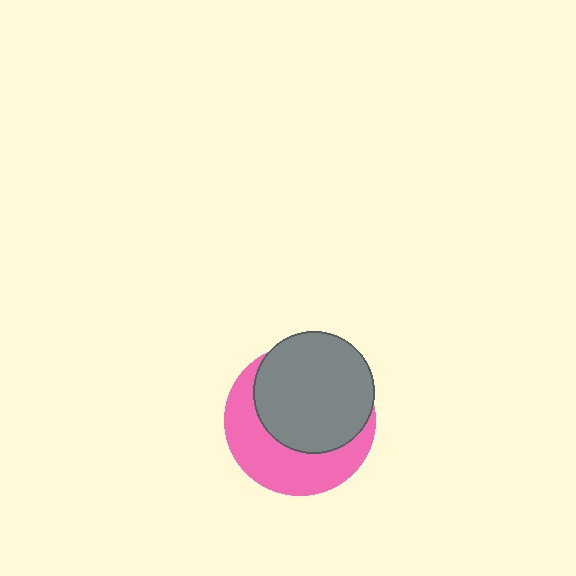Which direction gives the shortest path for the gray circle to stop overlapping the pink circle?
Moving toward the upper-right gives the shortest separation.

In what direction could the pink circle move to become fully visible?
The pink circle could move toward the lower-left. That would shift it out from behind the gray circle entirely.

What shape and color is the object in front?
The object in front is a gray circle.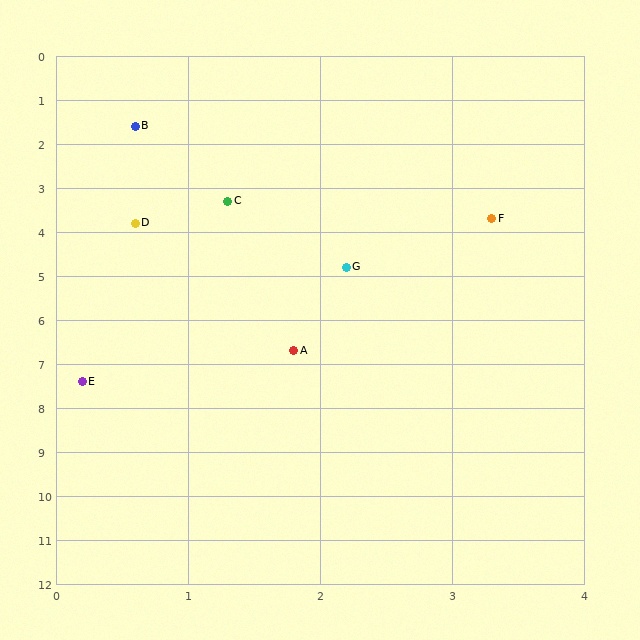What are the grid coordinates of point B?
Point B is at approximately (0.6, 1.6).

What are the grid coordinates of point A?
Point A is at approximately (1.8, 6.7).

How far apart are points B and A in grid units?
Points B and A are about 5.2 grid units apart.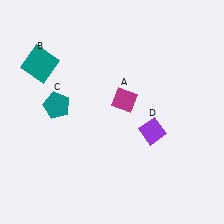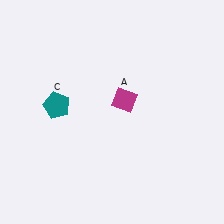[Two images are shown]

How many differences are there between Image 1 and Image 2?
There are 2 differences between the two images.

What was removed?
The purple diamond (D), the teal square (B) were removed in Image 2.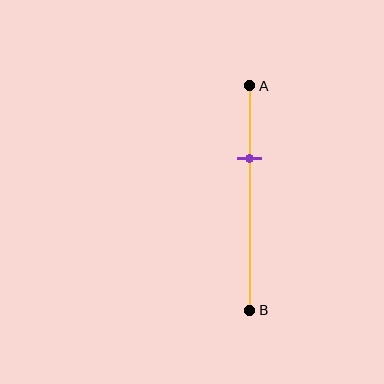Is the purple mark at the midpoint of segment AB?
No, the mark is at about 30% from A, not at the 50% midpoint.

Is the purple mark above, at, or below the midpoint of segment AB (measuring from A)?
The purple mark is above the midpoint of segment AB.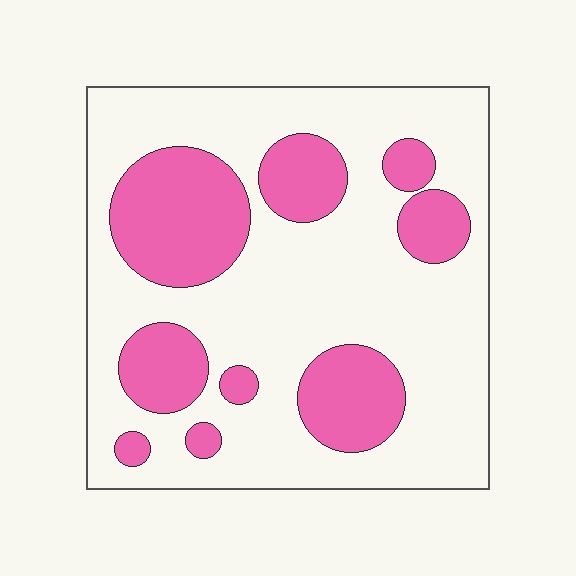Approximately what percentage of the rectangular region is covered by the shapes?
Approximately 30%.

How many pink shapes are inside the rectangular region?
9.